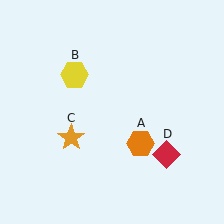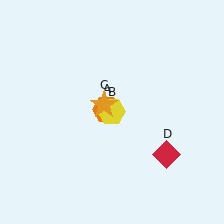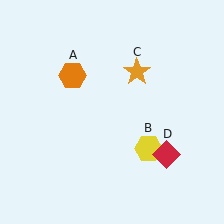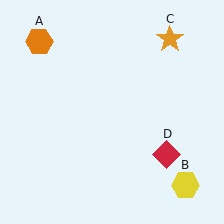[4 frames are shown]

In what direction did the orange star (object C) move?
The orange star (object C) moved up and to the right.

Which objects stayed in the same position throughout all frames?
Red diamond (object D) remained stationary.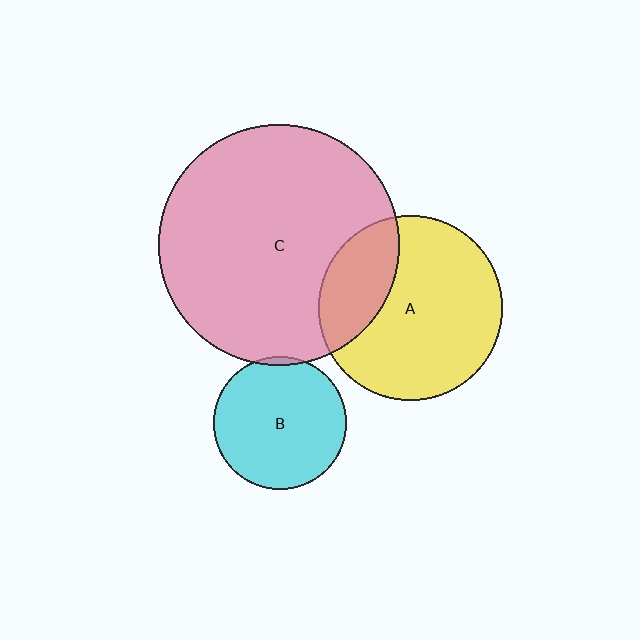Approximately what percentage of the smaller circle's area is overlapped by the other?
Approximately 25%.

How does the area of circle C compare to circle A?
Approximately 1.7 times.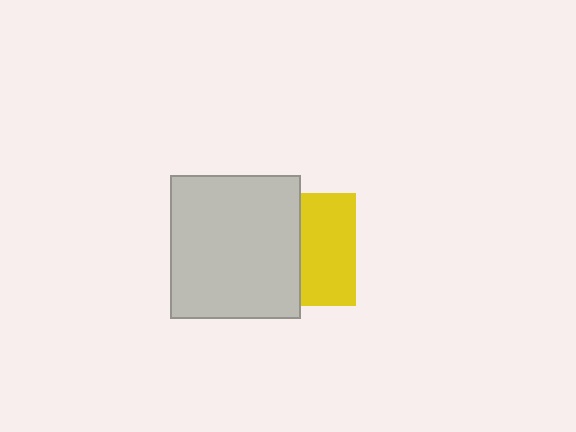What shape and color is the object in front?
The object in front is a light gray rectangle.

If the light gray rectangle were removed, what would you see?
You would see the complete yellow square.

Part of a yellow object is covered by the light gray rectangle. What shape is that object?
It is a square.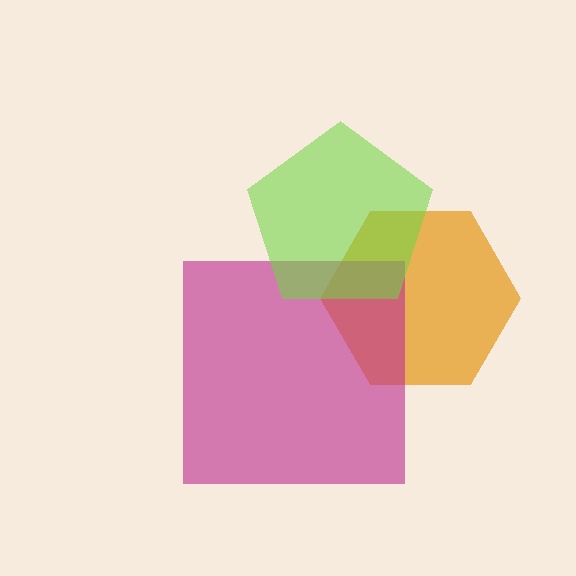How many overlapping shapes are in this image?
There are 3 overlapping shapes in the image.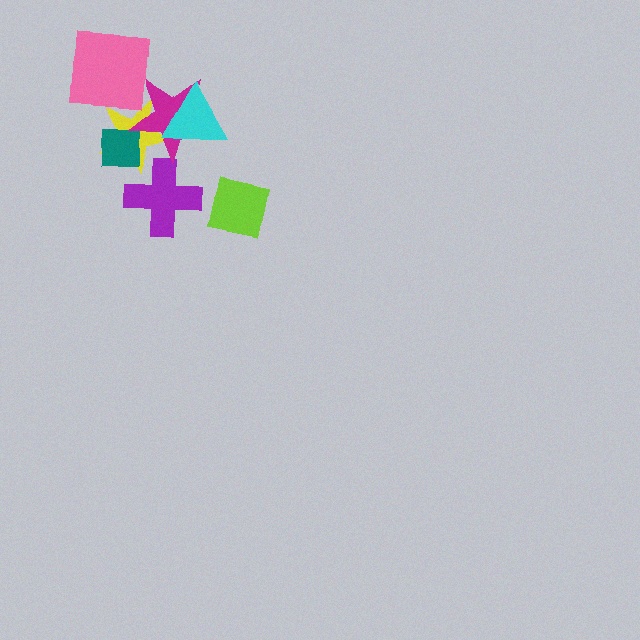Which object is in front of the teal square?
The magenta star is in front of the teal square.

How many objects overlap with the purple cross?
1 object overlaps with the purple cross.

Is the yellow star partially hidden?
Yes, it is partially covered by another shape.